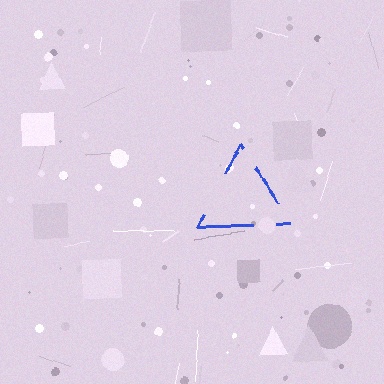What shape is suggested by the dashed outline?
The dashed outline suggests a triangle.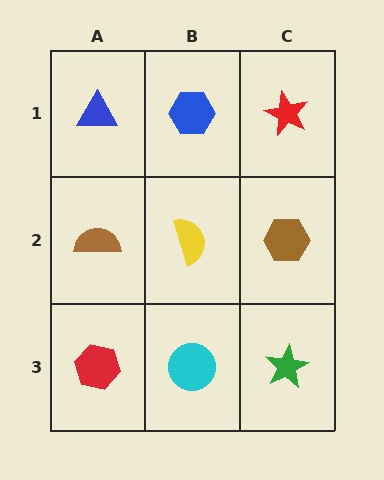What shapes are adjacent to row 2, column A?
A blue triangle (row 1, column A), a red hexagon (row 3, column A), a yellow semicircle (row 2, column B).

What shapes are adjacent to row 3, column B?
A yellow semicircle (row 2, column B), a red hexagon (row 3, column A), a green star (row 3, column C).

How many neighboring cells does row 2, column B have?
4.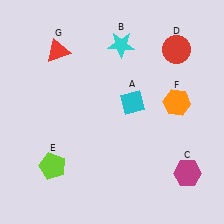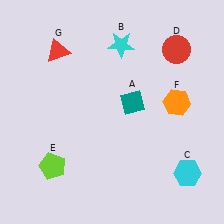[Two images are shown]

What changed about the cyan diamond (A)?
In Image 1, A is cyan. In Image 2, it changed to teal.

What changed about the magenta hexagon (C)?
In Image 1, C is magenta. In Image 2, it changed to cyan.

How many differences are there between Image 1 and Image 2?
There are 2 differences between the two images.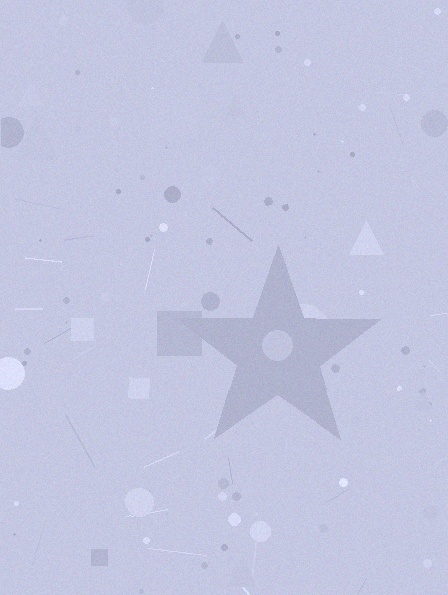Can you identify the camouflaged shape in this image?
The camouflaged shape is a star.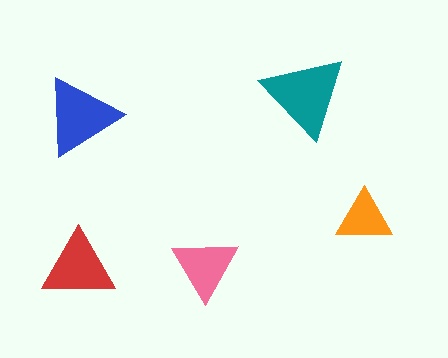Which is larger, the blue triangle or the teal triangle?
The teal one.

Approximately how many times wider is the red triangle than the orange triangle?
About 1.5 times wider.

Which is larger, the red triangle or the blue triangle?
The blue one.